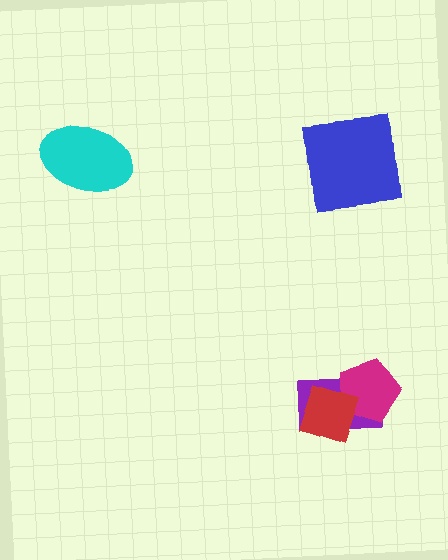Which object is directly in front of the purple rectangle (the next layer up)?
The magenta pentagon is directly in front of the purple rectangle.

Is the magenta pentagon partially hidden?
Yes, it is partially covered by another shape.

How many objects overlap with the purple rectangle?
2 objects overlap with the purple rectangle.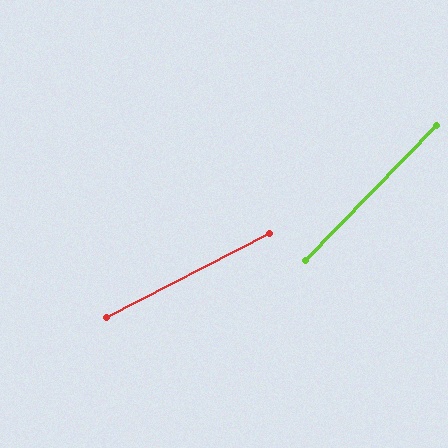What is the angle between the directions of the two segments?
Approximately 18 degrees.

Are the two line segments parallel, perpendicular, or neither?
Neither parallel nor perpendicular — they differ by about 18°.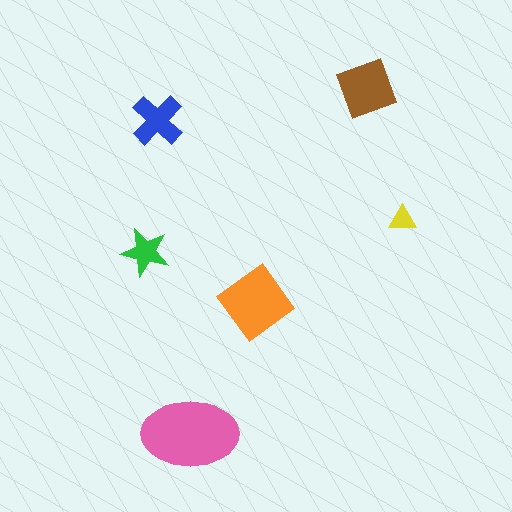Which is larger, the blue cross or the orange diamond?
The orange diamond.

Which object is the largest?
The pink ellipse.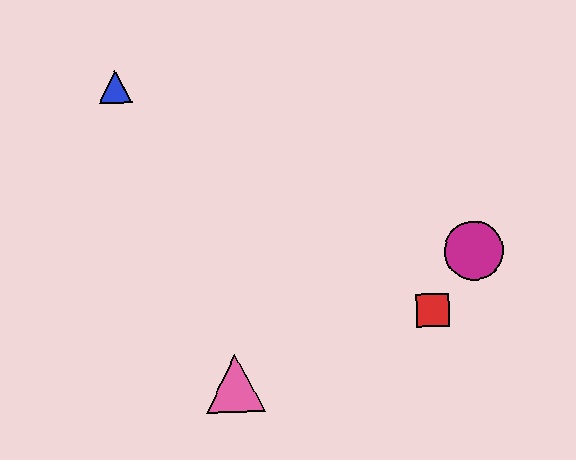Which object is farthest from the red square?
The blue triangle is farthest from the red square.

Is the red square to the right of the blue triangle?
Yes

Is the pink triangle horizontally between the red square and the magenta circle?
No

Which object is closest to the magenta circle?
The red square is closest to the magenta circle.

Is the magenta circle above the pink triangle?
Yes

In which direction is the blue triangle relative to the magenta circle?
The blue triangle is to the left of the magenta circle.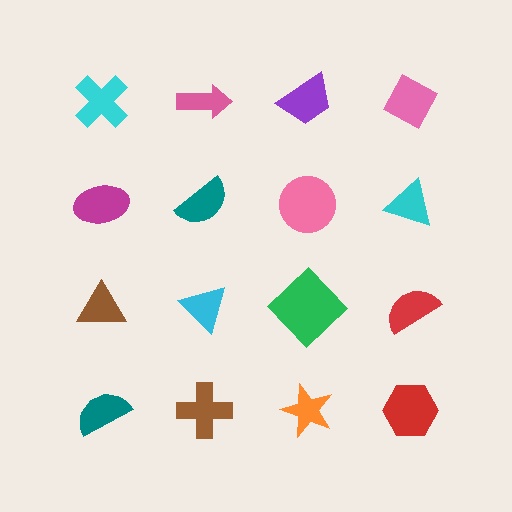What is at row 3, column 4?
A red semicircle.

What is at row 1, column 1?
A cyan cross.